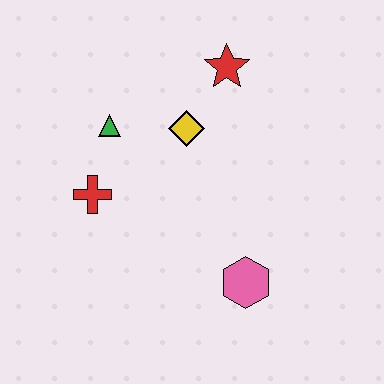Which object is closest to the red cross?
The green triangle is closest to the red cross.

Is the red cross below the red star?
Yes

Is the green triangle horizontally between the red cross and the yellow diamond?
Yes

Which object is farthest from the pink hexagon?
The red star is farthest from the pink hexagon.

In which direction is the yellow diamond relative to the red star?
The yellow diamond is below the red star.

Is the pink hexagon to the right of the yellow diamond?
Yes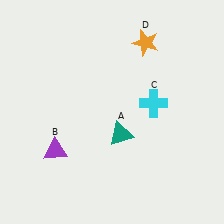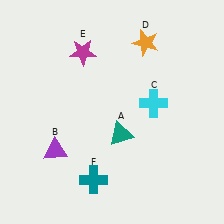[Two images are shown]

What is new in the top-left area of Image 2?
A magenta star (E) was added in the top-left area of Image 2.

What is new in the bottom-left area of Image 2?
A teal cross (F) was added in the bottom-left area of Image 2.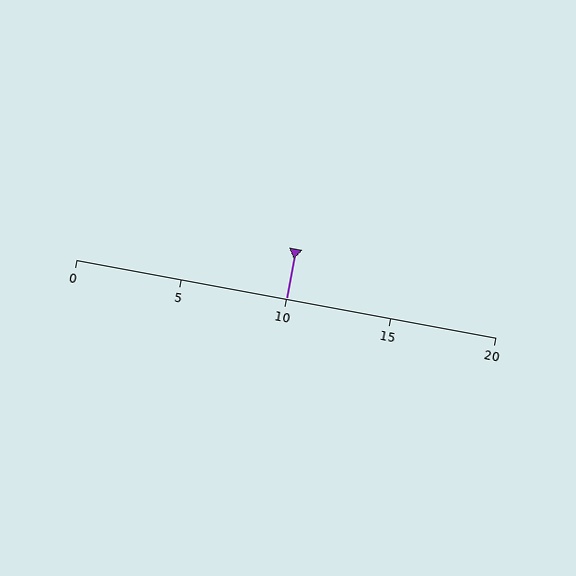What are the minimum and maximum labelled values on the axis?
The axis runs from 0 to 20.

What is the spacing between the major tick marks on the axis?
The major ticks are spaced 5 apart.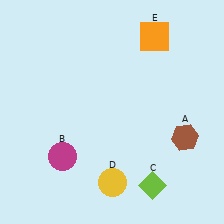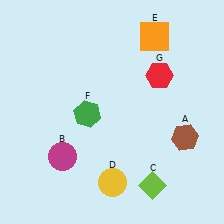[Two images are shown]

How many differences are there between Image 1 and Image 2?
There are 2 differences between the two images.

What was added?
A green hexagon (F), a red hexagon (G) were added in Image 2.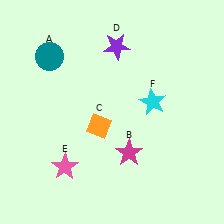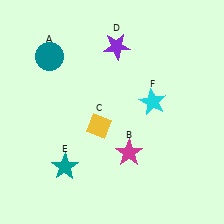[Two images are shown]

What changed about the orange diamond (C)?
In Image 1, C is orange. In Image 2, it changed to yellow.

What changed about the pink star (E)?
In Image 1, E is pink. In Image 2, it changed to teal.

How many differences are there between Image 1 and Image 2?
There are 2 differences between the two images.